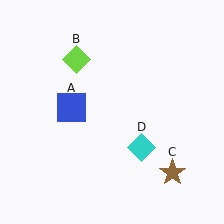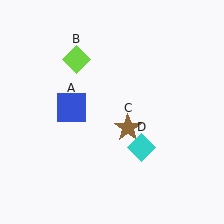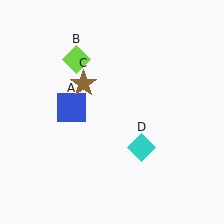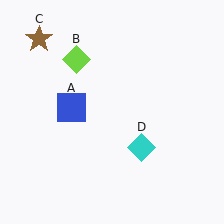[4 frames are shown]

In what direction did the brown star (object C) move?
The brown star (object C) moved up and to the left.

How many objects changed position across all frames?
1 object changed position: brown star (object C).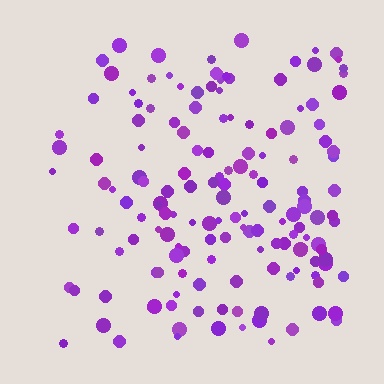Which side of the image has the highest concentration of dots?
The right.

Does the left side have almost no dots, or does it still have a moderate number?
Still a moderate number, just noticeably fewer than the right.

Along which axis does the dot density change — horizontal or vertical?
Horizontal.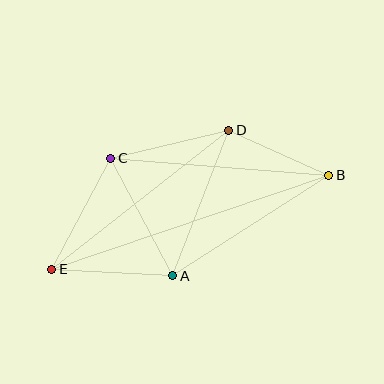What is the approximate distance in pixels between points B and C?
The distance between B and C is approximately 219 pixels.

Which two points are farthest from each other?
Points B and E are farthest from each other.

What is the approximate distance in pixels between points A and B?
The distance between A and B is approximately 186 pixels.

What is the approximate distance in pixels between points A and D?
The distance between A and D is approximately 156 pixels.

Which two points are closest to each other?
Points B and D are closest to each other.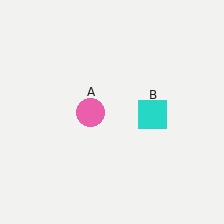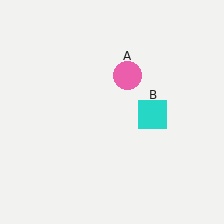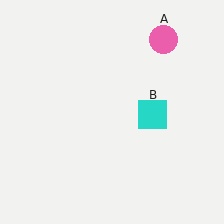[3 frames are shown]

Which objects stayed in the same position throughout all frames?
Cyan square (object B) remained stationary.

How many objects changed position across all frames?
1 object changed position: pink circle (object A).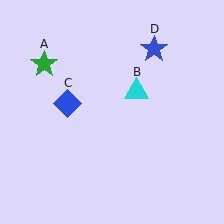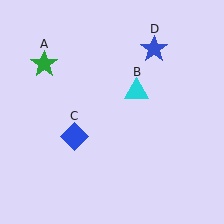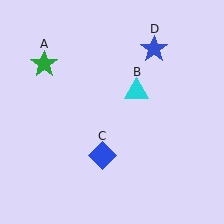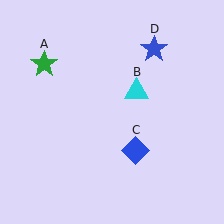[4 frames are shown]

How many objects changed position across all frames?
1 object changed position: blue diamond (object C).